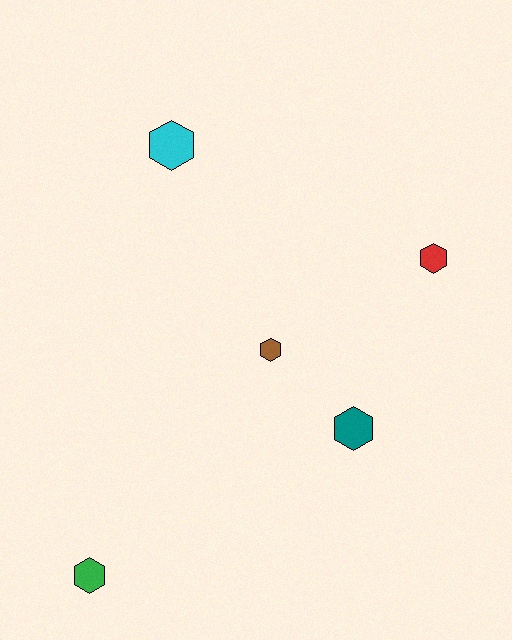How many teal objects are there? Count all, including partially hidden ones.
There is 1 teal object.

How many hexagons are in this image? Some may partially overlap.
There are 5 hexagons.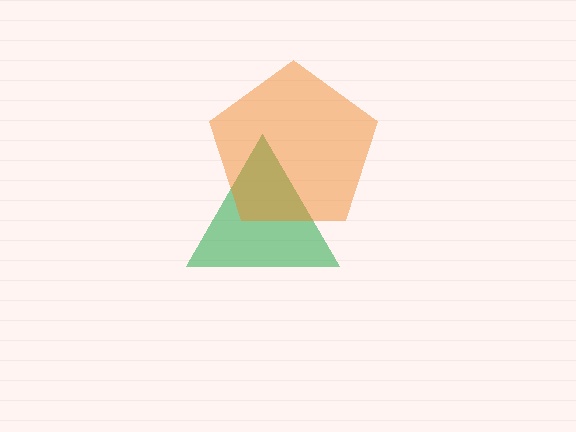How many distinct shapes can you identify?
There are 2 distinct shapes: a green triangle, an orange pentagon.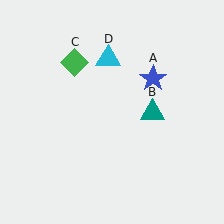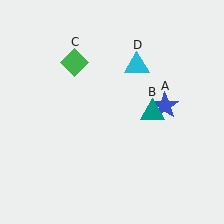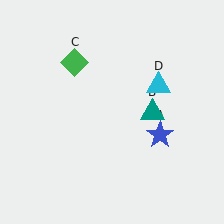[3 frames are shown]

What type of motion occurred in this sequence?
The blue star (object A), cyan triangle (object D) rotated clockwise around the center of the scene.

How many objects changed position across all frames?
2 objects changed position: blue star (object A), cyan triangle (object D).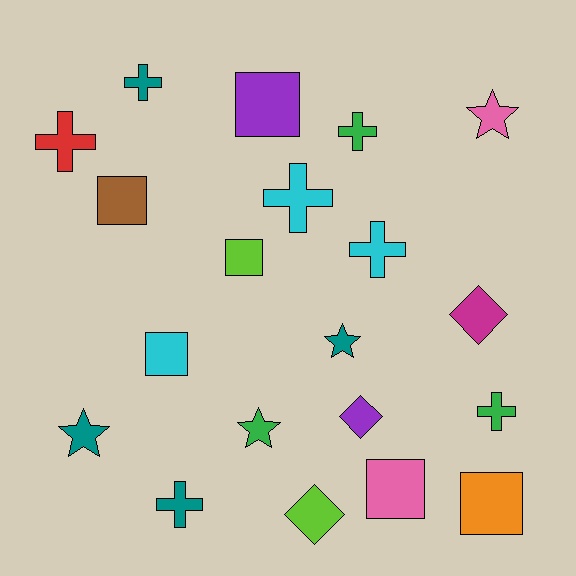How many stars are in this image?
There are 4 stars.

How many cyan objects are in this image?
There are 3 cyan objects.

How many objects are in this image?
There are 20 objects.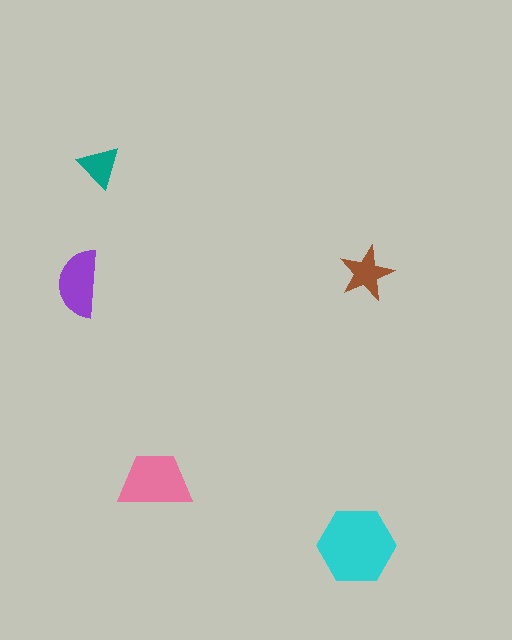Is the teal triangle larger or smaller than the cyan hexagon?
Smaller.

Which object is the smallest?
The teal triangle.